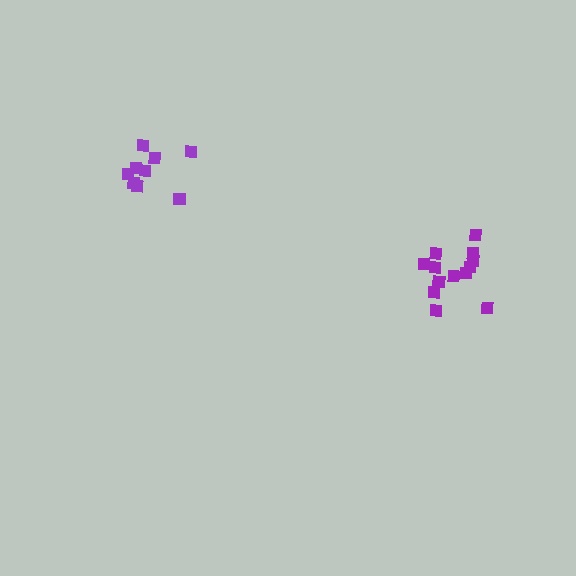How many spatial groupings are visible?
There are 2 spatial groupings.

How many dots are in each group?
Group 1: 9 dots, Group 2: 13 dots (22 total).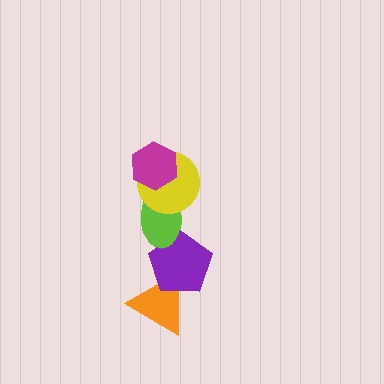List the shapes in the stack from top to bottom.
From top to bottom: the magenta hexagon, the yellow circle, the lime ellipse, the purple pentagon, the orange triangle.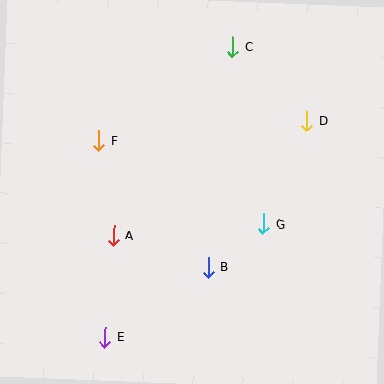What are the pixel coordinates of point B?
Point B is at (208, 267).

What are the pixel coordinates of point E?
Point E is at (105, 337).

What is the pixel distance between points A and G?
The distance between A and G is 151 pixels.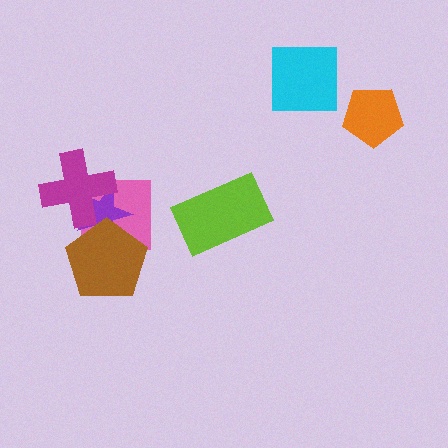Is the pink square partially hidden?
Yes, it is partially covered by another shape.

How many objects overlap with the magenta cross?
2 objects overlap with the magenta cross.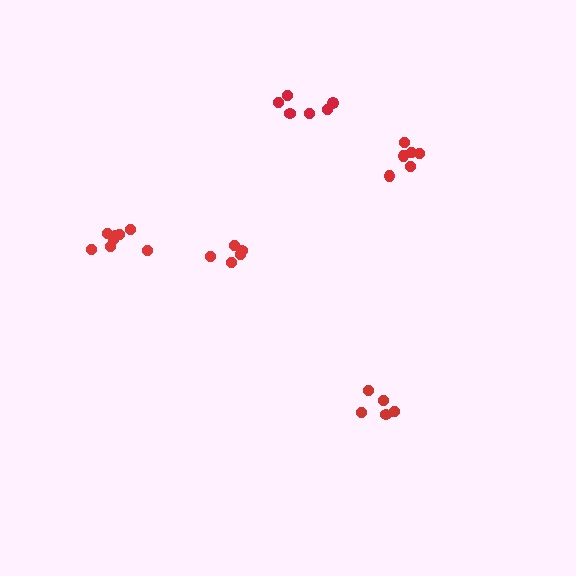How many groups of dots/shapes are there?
There are 5 groups.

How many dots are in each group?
Group 1: 5 dots, Group 2: 6 dots, Group 3: 5 dots, Group 4: 8 dots, Group 5: 6 dots (30 total).